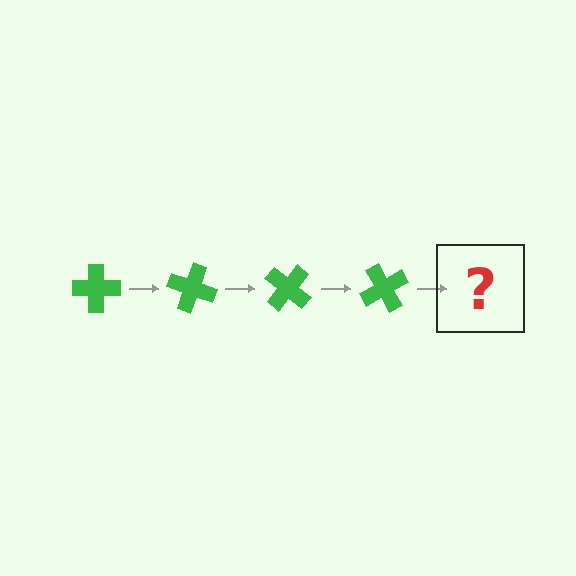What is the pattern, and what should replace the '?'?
The pattern is that the cross rotates 20 degrees each step. The '?' should be a green cross rotated 80 degrees.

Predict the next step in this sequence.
The next step is a green cross rotated 80 degrees.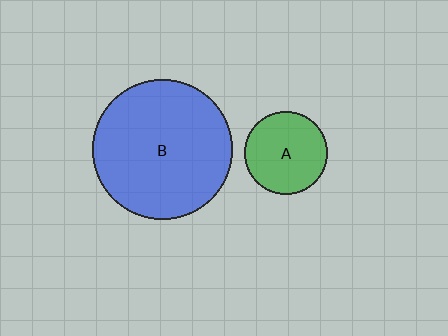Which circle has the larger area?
Circle B (blue).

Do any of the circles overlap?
No, none of the circles overlap.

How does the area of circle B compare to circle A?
Approximately 2.9 times.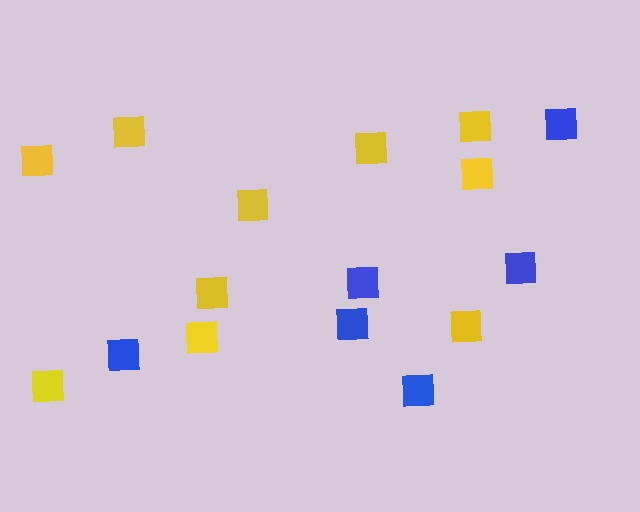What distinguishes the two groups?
There are 2 groups: one group of yellow squares (10) and one group of blue squares (6).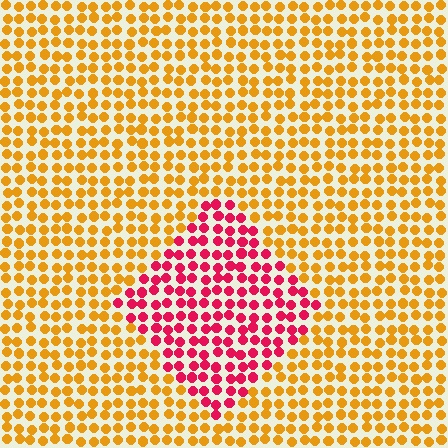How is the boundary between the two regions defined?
The boundary is defined purely by a slight shift in hue (about 58 degrees). Spacing, size, and orientation are identical on both sides.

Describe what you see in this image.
The image is filled with small orange elements in a uniform arrangement. A diamond-shaped region is visible where the elements are tinted to a slightly different hue, forming a subtle color boundary.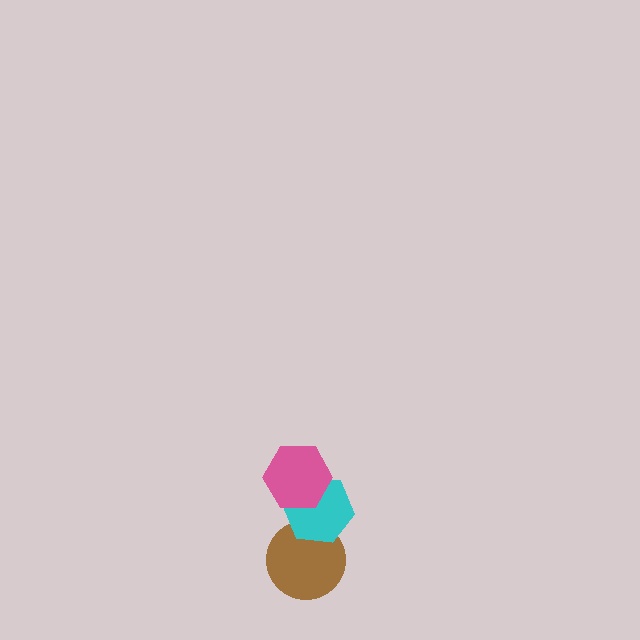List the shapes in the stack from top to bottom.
From top to bottom: the pink hexagon, the cyan hexagon, the brown circle.